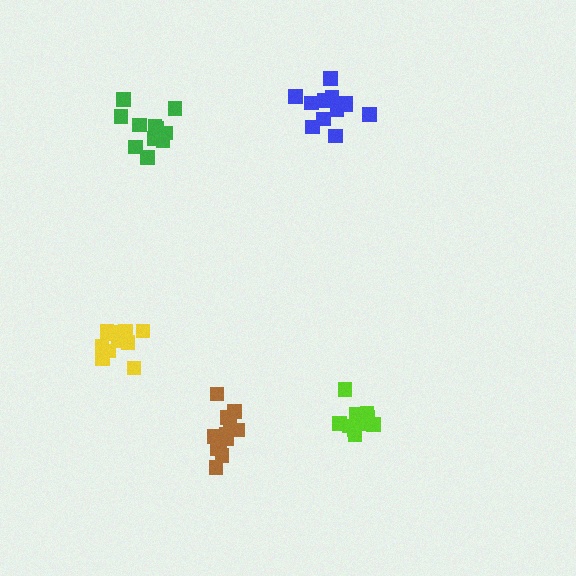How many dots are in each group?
Group 1: 12 dots, Group 2: 12 dots, Group 3: 11 dots, Group 4: 11 dots, Group 5: 12 dots (58 total).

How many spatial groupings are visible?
There are 5 spatial groupings.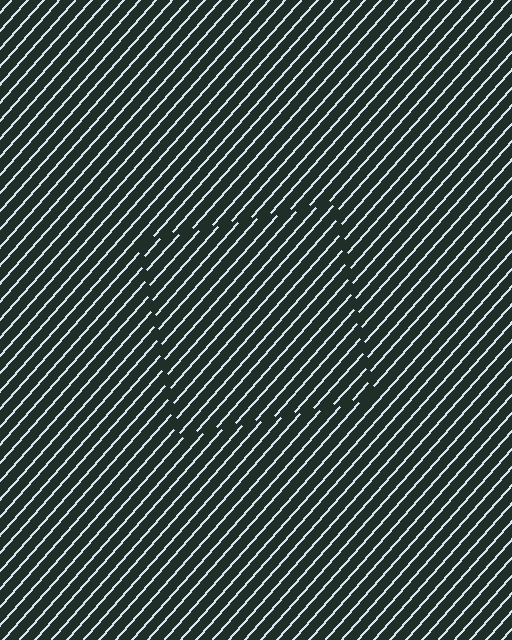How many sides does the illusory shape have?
4 sides — the line-ends trace a square.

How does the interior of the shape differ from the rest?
The interior of the shape contains the same grating, shifted by half a period — the contour is defined by the phase discontinuity where line-ends from the inner and outer gratings abut.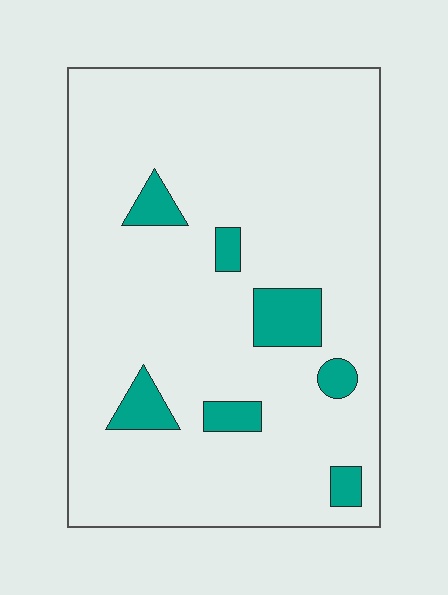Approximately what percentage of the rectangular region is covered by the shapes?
Approximately 10%.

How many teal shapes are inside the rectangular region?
7.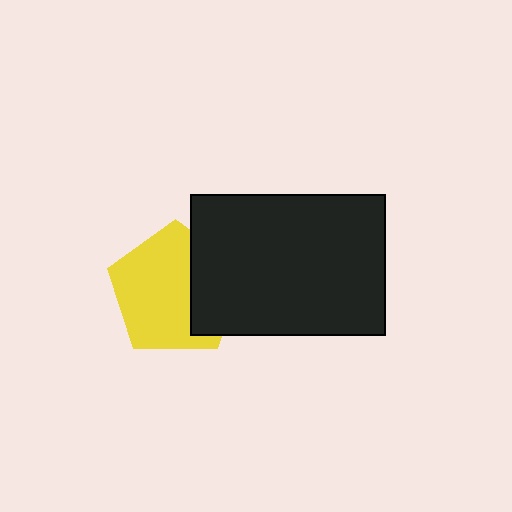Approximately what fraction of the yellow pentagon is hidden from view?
Roughly 32% of the yellow pentagon is hidden behind the black rectangle.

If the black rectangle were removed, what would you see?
You would see the complete yellow pentagon.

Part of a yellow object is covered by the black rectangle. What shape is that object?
It is a pentagon.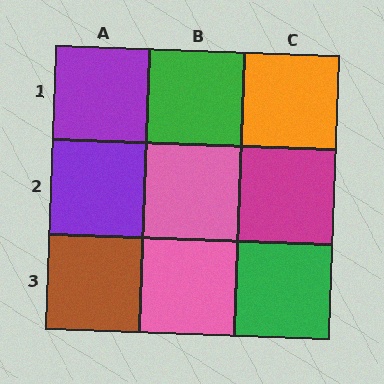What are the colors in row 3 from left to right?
Brown, pink, green.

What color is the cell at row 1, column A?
Purple.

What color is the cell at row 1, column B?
Green.